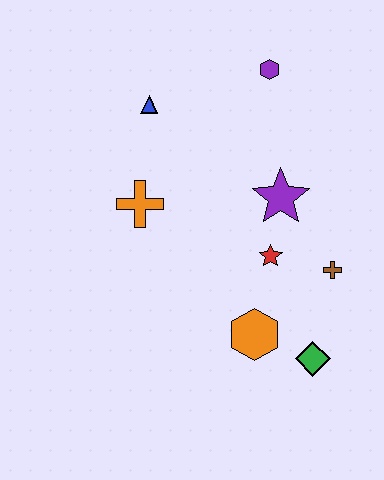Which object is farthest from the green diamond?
The blue triangle is farthest from the green diamond.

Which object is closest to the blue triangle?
The orange cross is closest to the blue triangle.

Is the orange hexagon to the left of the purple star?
Yes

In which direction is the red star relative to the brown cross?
The red star is to the left of the brown cross.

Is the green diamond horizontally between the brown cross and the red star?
Yes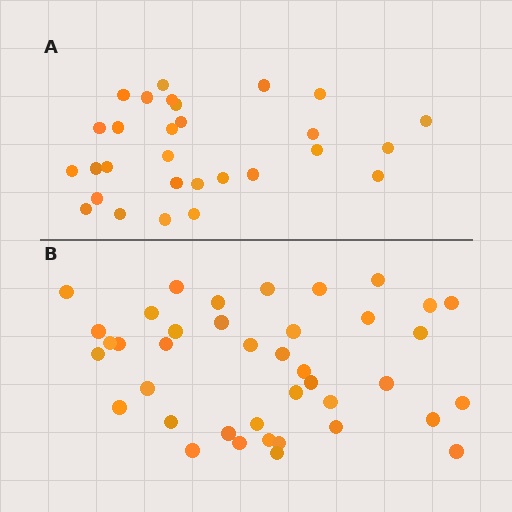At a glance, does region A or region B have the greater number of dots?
Region B (the bottom region) has more dots.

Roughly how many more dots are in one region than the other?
Region B has roughly 12 or so more dots than region A.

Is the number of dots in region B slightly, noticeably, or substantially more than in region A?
Region B has noticeably more, but not dramatically so. The ratio is roughly 1.4 to 1.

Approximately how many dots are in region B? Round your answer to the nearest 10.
About 40 dots.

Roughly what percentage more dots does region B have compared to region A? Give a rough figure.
About 40% more.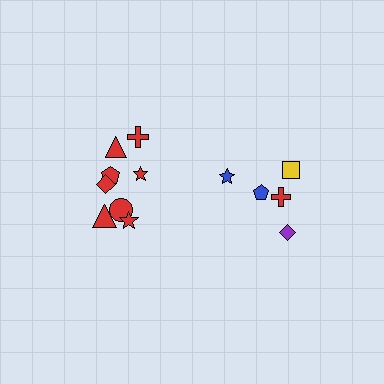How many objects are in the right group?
There are 5 objects.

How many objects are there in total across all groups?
There are 13 objects.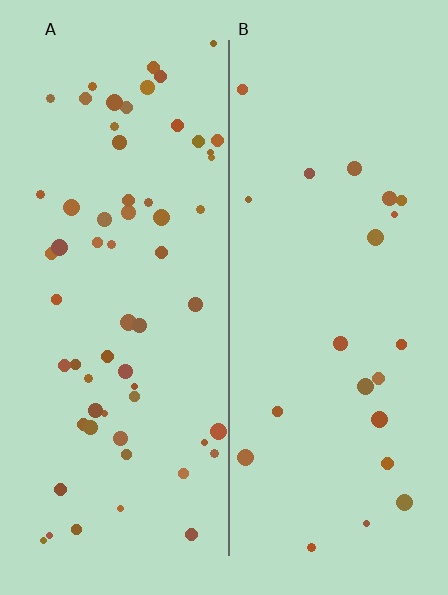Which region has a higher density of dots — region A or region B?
A (the left).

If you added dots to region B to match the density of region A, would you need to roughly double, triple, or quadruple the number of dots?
Approximately triple.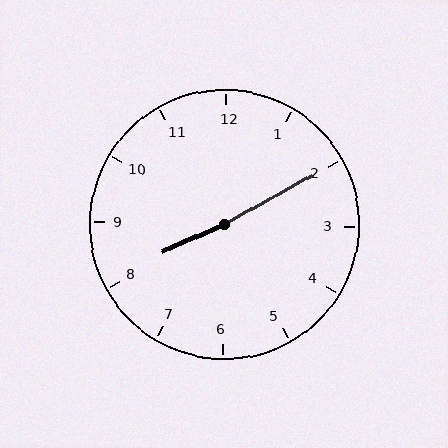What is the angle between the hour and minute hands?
Approximately 175 degrees.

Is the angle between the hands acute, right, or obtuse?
It is obtuse.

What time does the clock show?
8:10.